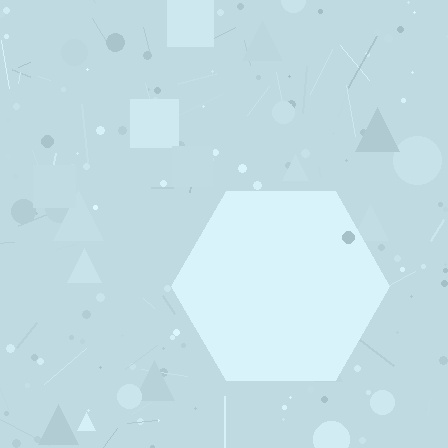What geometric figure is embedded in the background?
A hexagon is embedded in the background.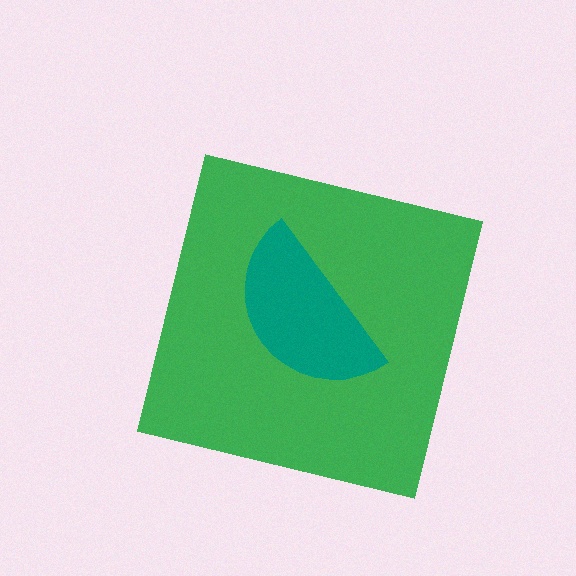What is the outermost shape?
The green square.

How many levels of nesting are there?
2.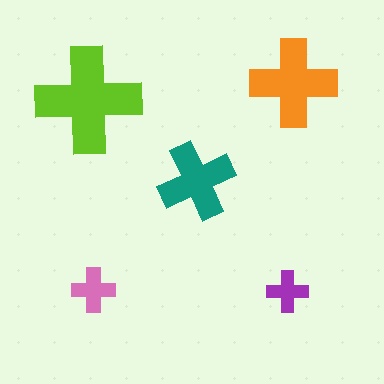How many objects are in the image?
There are 5 objects in the image.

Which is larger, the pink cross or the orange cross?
The orange one.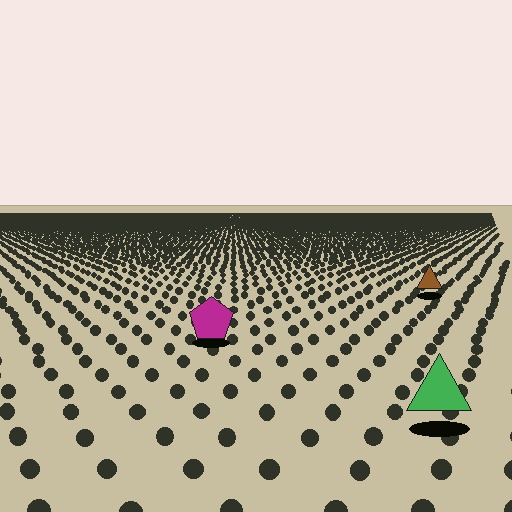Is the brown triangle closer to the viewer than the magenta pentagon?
No. The magenta pentagon is closer — you can tell from the texture gradient: the ground texture is coarser near it.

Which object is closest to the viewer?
The green triangle is closest. The texture marks near it are larger and more spread out.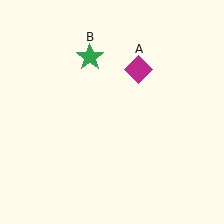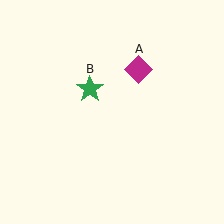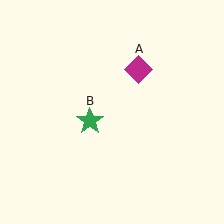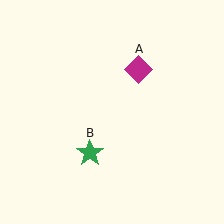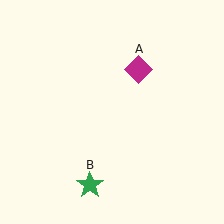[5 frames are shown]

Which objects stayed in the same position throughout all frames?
Magenta diamond (object A) remained stationary.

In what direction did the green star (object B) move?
The green star (object B) moved down.